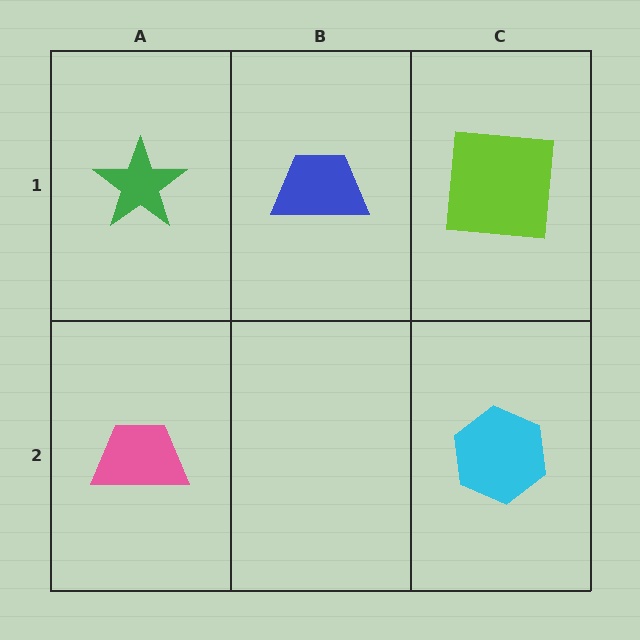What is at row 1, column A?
A green star.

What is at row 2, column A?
A pink trapezoid.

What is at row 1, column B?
A blue trapezoid.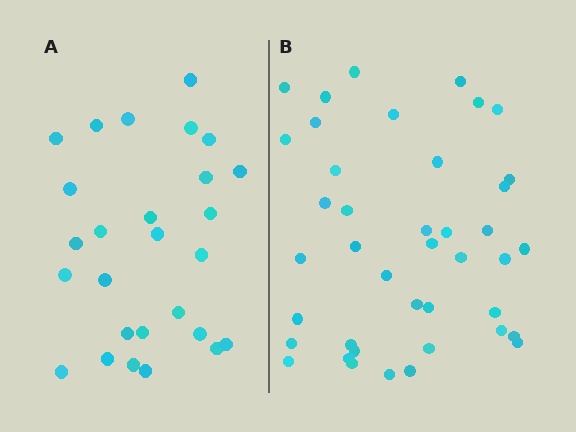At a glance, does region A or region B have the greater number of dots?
Region B (the right region) has more dots.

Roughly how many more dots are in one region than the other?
Region B has approximately 15 more dots than region A.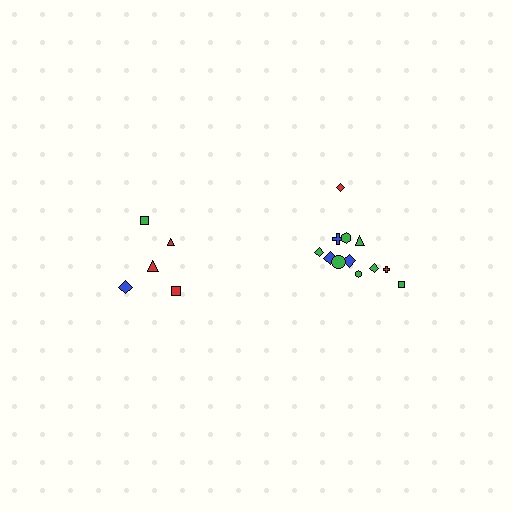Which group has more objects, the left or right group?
The right group.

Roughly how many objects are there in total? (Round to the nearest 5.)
Roughly 15 objects in total.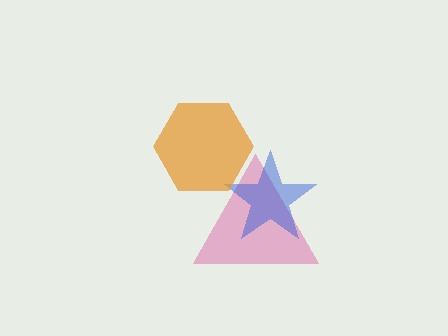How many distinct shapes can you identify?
There are 3 distinct shapes: a pink triangle, a blue star, an orange hexagon.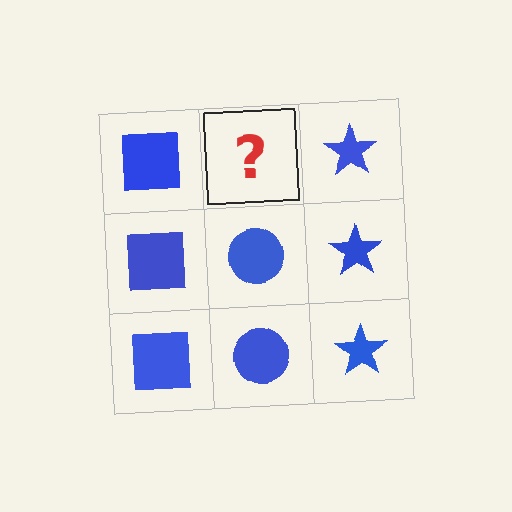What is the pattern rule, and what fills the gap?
The rule is that each column has a consistent shape. The gap should be filled with a blue circle.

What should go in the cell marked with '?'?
The missing cell should contain a blue circle.